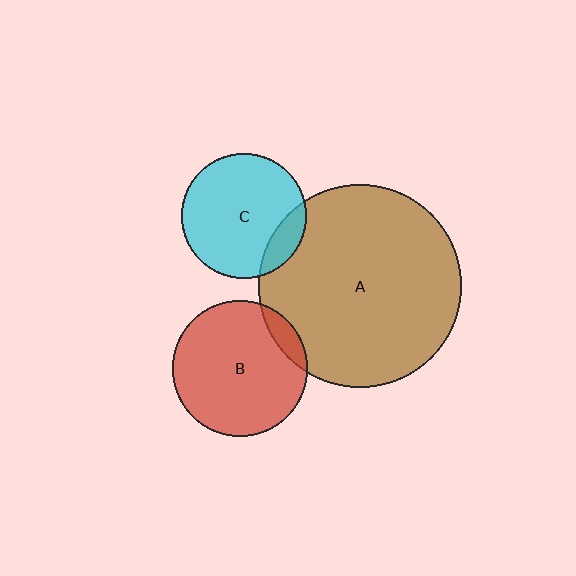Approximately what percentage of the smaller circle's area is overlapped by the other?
Approximately 15%.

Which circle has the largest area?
Circle A (brown).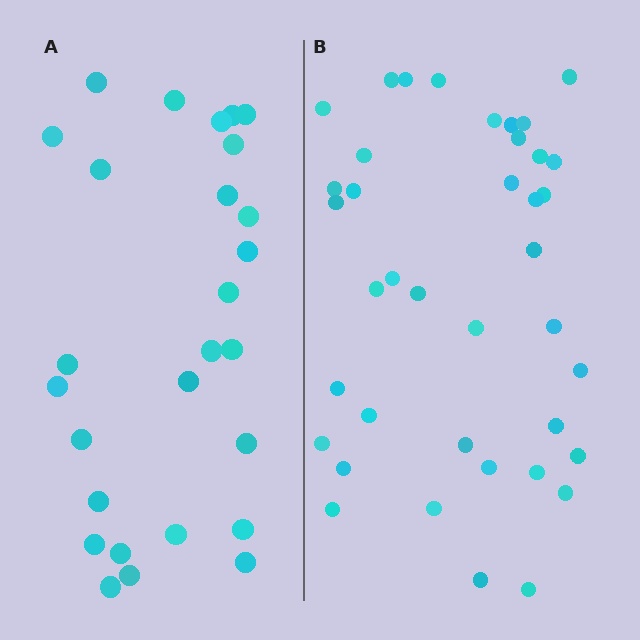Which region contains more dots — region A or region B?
Region B (the right region) has more dots.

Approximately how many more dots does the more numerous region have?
Region B has roughly 12 or so more dots than region A.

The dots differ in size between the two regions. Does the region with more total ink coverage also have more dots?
No. Region A has more total ink coverage because its dots are larger, but region B actually contains more individual dots. Total area can be misleading — the number of items is what matters here.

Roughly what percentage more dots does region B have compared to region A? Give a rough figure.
About 45% more.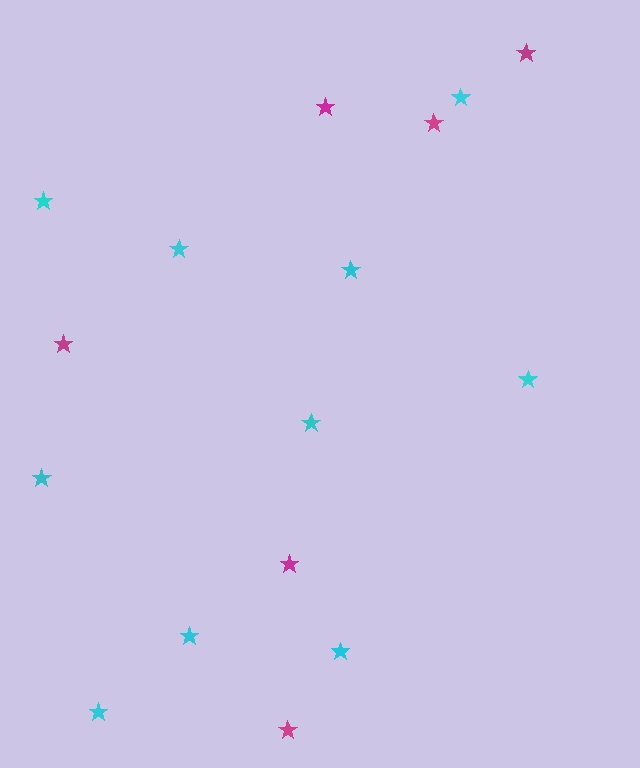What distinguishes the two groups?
There are 2 groups: one group of magenta stars (6) and one group of cyan stars (10).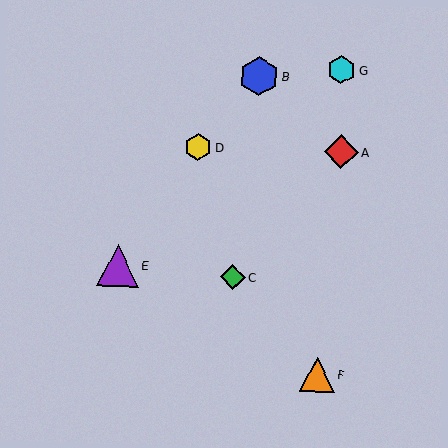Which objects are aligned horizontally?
Objects A, D are aligned horizontally.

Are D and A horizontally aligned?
Yes, both are at y≈147.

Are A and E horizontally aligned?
No, A is at y≈152 and E is at y≈265.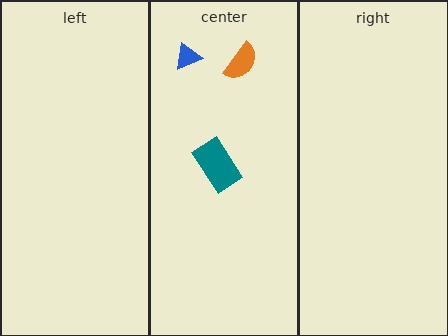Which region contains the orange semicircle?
The center region.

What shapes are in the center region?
The orange semicircle, the teal rectangle, the blue triangle.